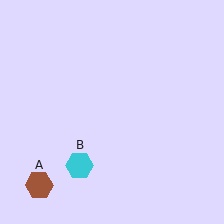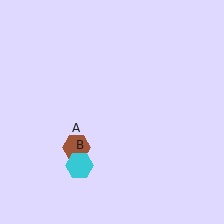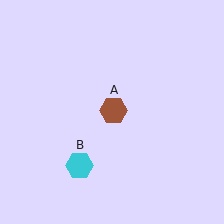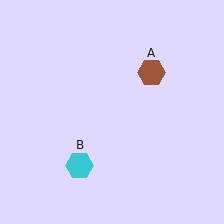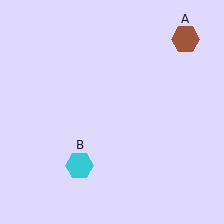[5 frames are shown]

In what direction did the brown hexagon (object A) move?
The brown hexagon (object A) moved up and to the right.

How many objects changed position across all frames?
1 object changed position: brown hexagon (object A).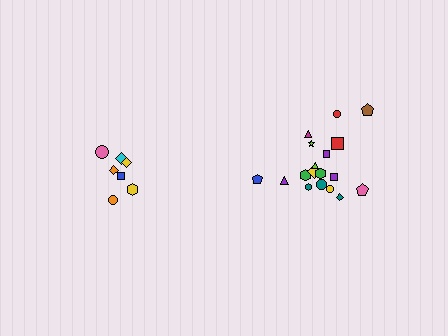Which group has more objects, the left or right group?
The right group.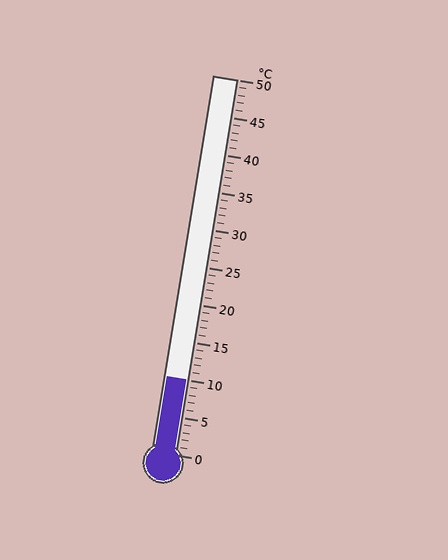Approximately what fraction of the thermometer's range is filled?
The thermometer is filled to approximately 20% of its range.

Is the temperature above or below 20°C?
The temperature is below 20°C.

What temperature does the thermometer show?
The thermometer shows approximately 10°C.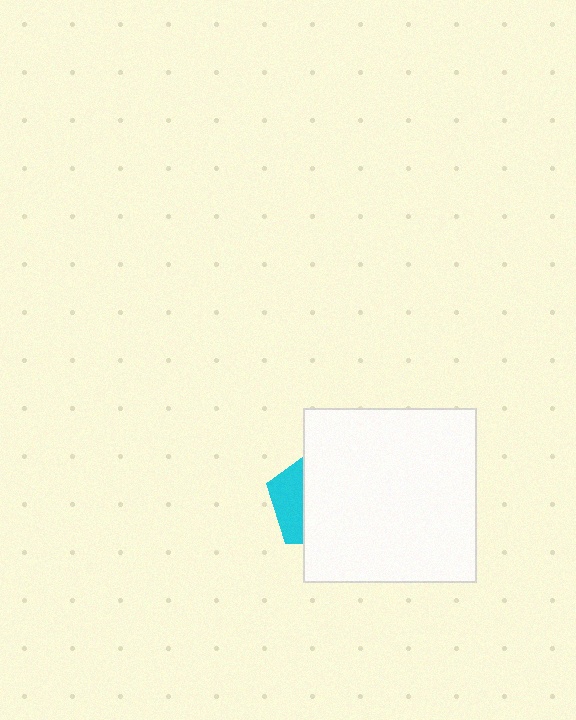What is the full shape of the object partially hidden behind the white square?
The partially hidden object is a cyan pentagon.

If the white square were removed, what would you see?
You would see the complete cyan pentagon.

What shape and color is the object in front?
The object in front is a white square.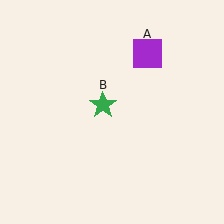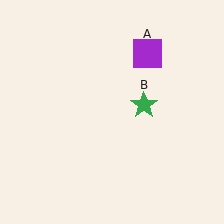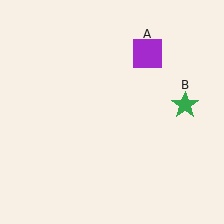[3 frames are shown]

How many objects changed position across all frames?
1 object changed position: green star (object B).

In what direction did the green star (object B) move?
The green star (object B) moved right.